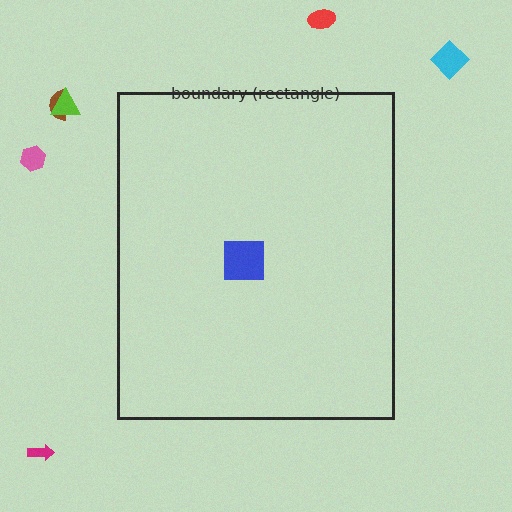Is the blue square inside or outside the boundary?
Inside.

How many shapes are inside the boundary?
1 inside, 6 outside.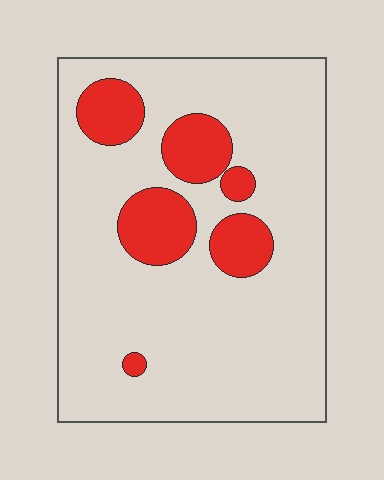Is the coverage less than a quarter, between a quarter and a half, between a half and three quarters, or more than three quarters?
Less than a quarter.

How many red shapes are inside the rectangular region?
6.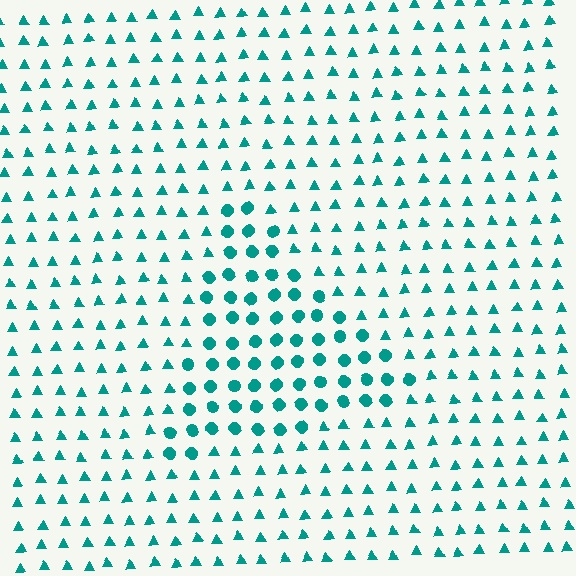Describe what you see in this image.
The image is filled with small teal elements arranged in a uniform grid. A triangle-shaped region contains circles, while the surrounding area contains triangles. The boundary is defined purely by the change in element shape.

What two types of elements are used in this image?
The image uses circles inside the triangle region and triangles outside it.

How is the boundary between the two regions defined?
The boundary is defined by a change in element shape: circles inside vs. triangles outside. All elements share the same color and spacing.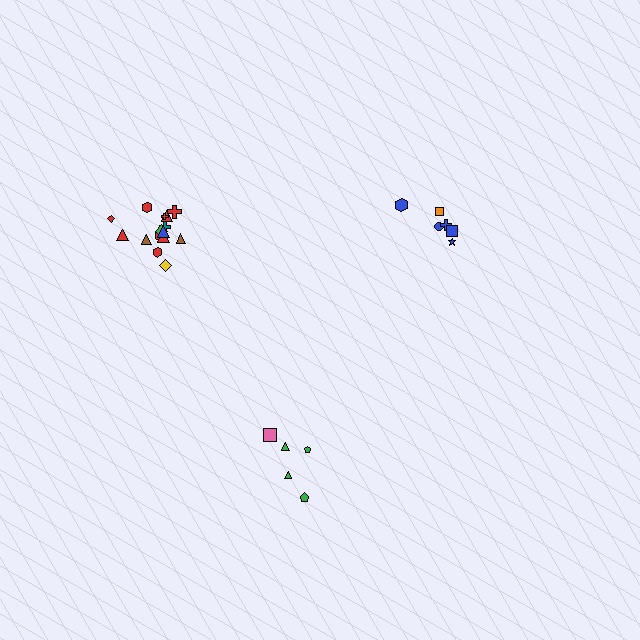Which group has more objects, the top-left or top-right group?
The top-left group.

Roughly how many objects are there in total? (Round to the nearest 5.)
Roughly 25 objects in total.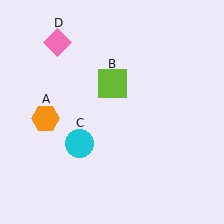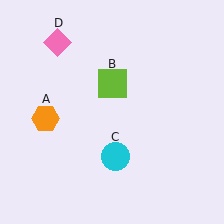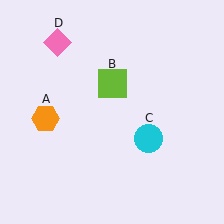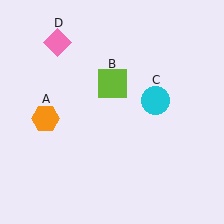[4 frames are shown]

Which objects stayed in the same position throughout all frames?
Orange hexagon (object A) and lime square (object B) and pink diamond (object D) remained stationary.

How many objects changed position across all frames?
1 object changed position: cyan circle (object C).